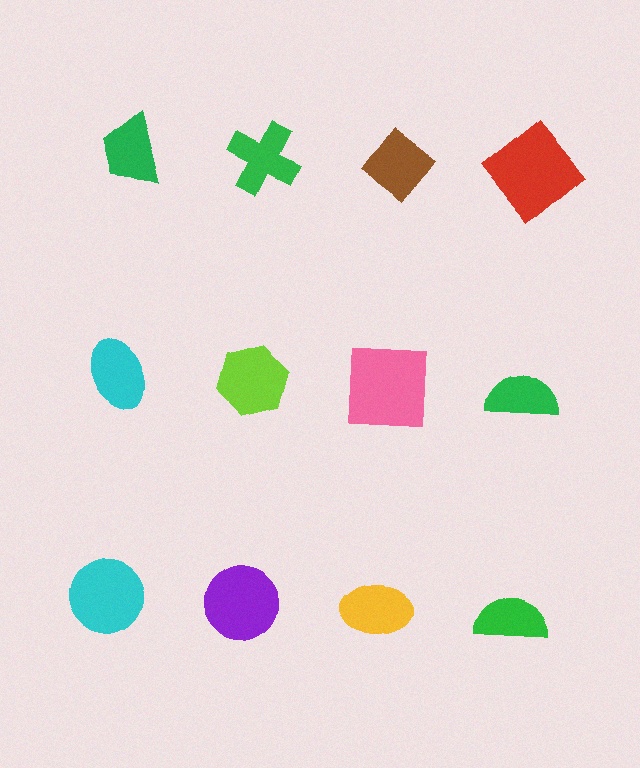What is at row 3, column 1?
A cyan circle.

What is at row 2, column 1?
A cyan ellipse.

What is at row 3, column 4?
A green semicircle.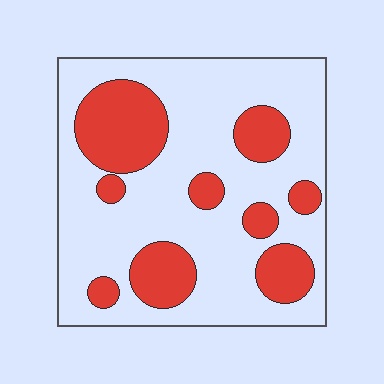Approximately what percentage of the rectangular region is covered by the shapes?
Approximately 30%.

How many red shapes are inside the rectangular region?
9.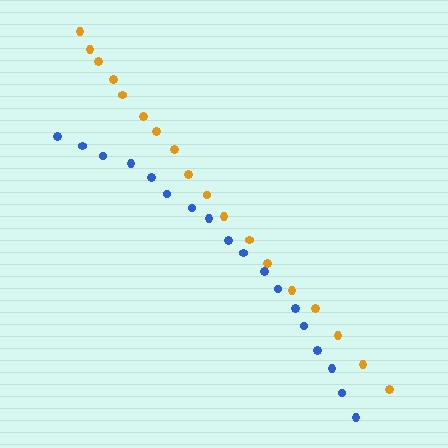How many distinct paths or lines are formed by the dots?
There are 2 distinct paths.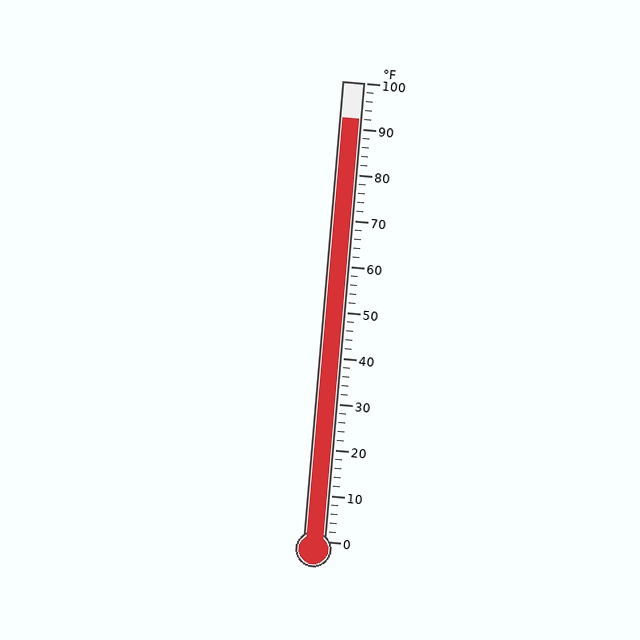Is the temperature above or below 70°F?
The temperature is above 70°F.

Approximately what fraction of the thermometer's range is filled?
The thermometer is filled to approximately 90% of its range.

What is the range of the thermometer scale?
The thermometer scale ranges from 0°F to 100°F.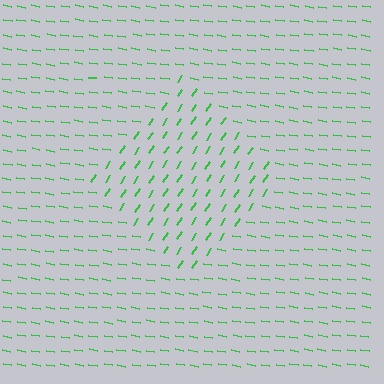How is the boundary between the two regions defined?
The boundary is defined purely by a change in line orientation (approximately 66 degrees difference). All lines are the same color and thickness.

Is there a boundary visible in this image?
Yes, there is a texture boundary formed by a change in line orientation.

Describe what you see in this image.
The image is filled with small green line segments. A diamond region in the image has lines oriented differently from the surrounding lines, creating a visible texture boundary.